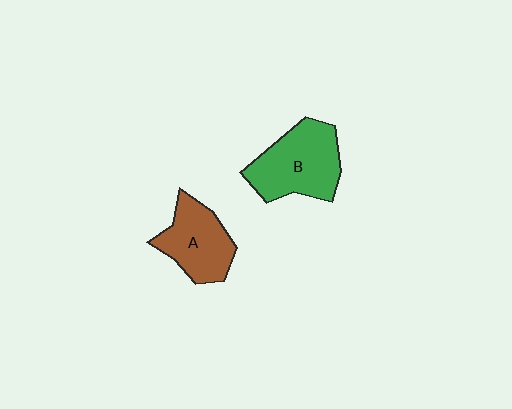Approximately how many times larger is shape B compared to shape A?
Approximately 1.3 times.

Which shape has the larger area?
Shape B (green).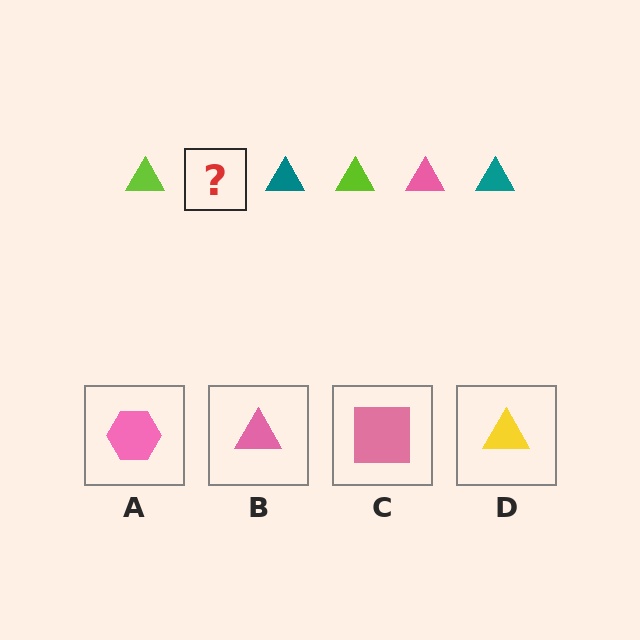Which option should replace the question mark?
Option B.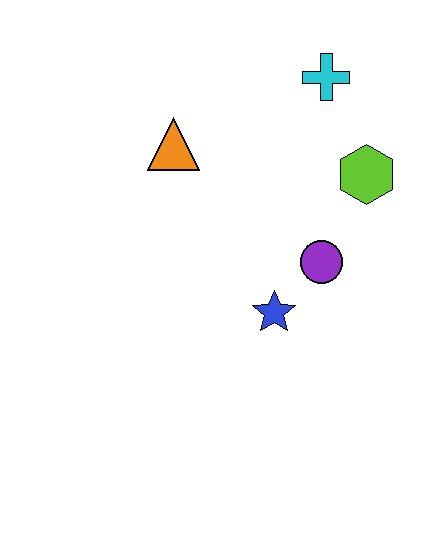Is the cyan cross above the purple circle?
Yes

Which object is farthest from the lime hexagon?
The orange triangle is farthest from the lime hexagon.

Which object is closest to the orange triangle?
The cyan cross is closest to the orange triangle.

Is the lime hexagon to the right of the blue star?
Yes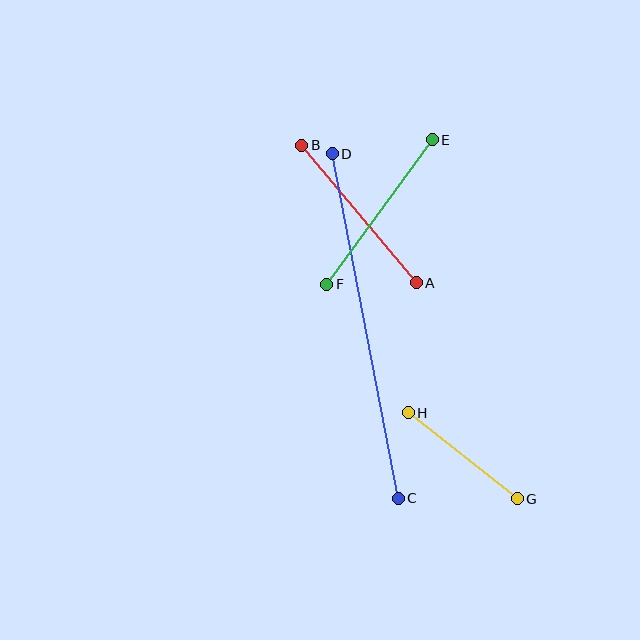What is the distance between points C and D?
The distance is approximately 351 pixels.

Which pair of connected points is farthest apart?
Points C and D are farthest apart.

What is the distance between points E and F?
The distance is approximately 179 pixels.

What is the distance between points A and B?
The distance is approximately 179 pixels.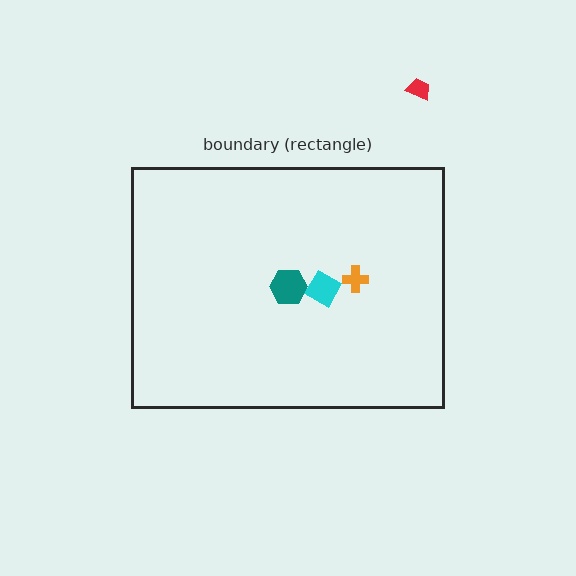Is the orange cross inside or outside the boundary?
Inside.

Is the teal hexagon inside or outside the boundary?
Inside.